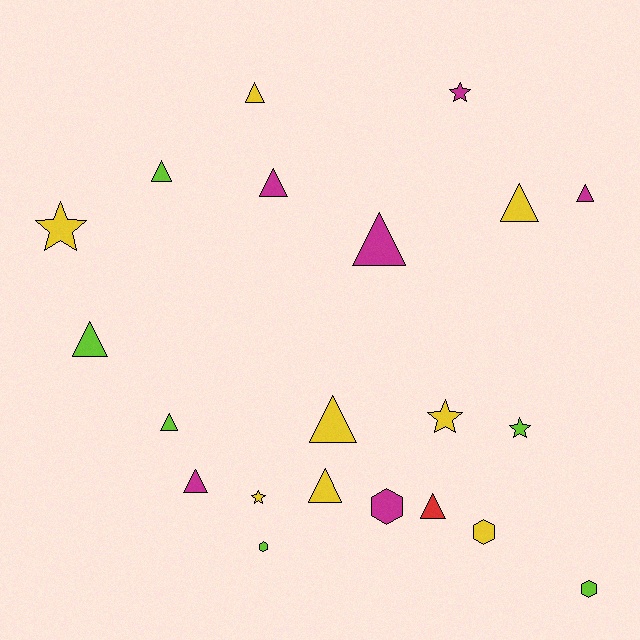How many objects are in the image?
There are 21 objects.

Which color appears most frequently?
Yellow, with 8 objects.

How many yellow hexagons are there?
There is 1 yellow hexagon.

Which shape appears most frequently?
Triangle, with 12 objects.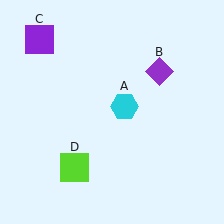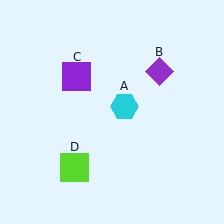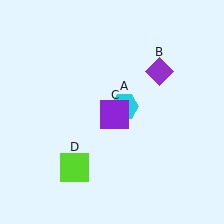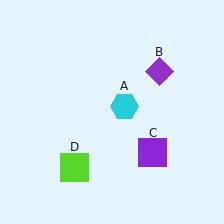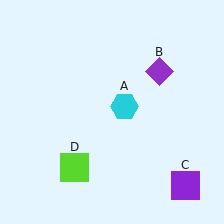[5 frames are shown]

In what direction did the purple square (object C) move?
The purple square (object C) moved down and to the right.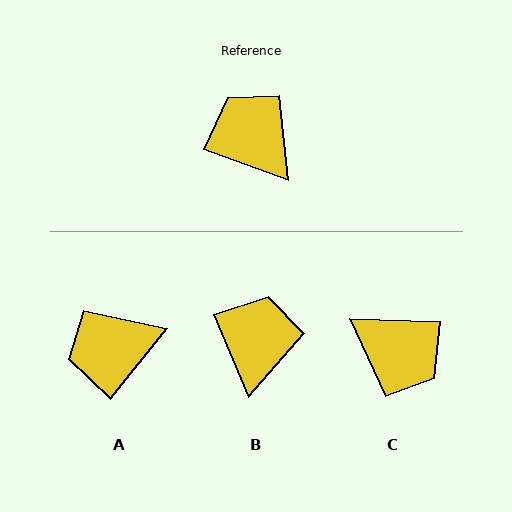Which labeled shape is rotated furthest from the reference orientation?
C, about 161 degrees away.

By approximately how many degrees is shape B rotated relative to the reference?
Approximately 47 degrees clockwise.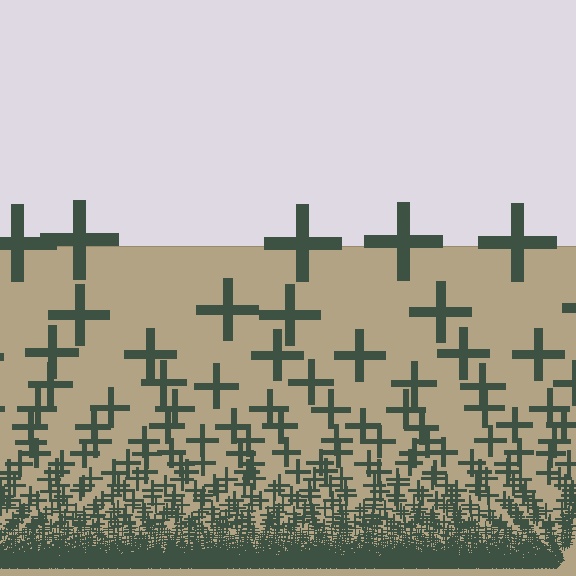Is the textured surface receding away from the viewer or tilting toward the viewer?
The surface appears to tilt toward the viewer. Texture elements get larger and sparser toward the top.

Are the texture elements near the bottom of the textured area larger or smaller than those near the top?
Smaller. The gradient is inverted — elements near the bottom are smaller and denser.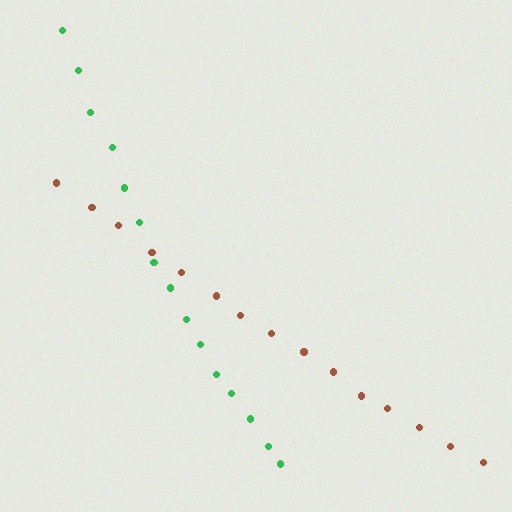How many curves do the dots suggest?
There are 2 distinct paths.